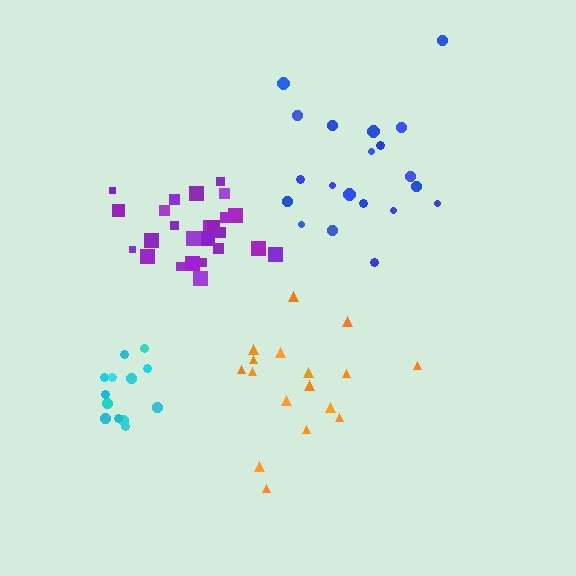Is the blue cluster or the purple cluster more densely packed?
Purple.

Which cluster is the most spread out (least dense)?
Blue.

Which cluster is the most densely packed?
Cyan.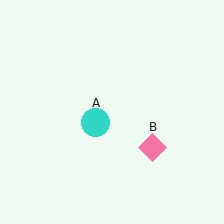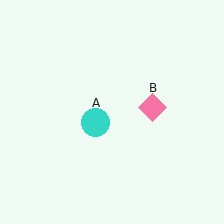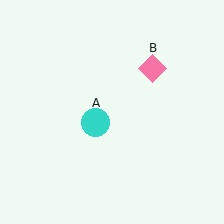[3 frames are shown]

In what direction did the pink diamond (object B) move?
The pink diamond (object B) moved up.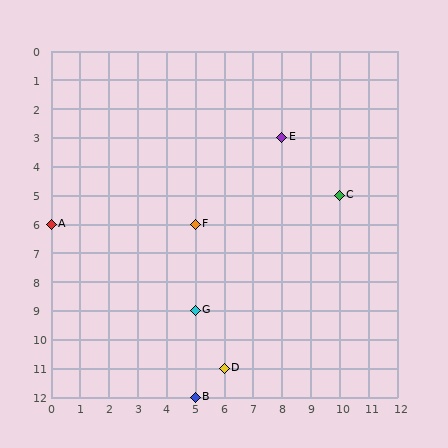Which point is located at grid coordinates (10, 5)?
Point C is at (10, 5).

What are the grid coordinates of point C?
Point C is at grid coordinates (10, 5).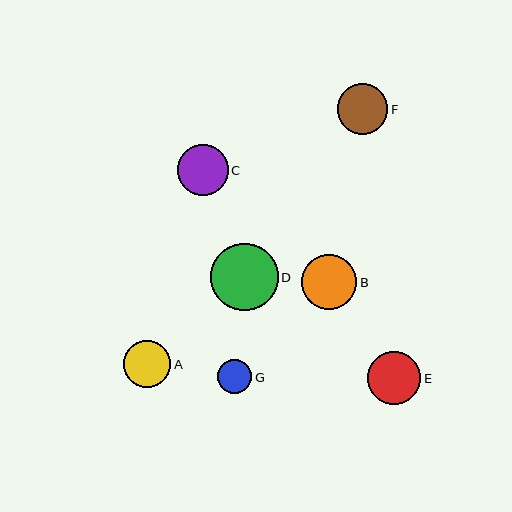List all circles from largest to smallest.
From largest to smallest: D, B, E, C, F, A, G.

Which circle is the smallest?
Circle G is the smallest with a size of approximately 34 pixels.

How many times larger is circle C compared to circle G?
Circle C is approximately 1.5 times the size of circle G.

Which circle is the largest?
Circle D is the largest with a size of approximately 68 pixels.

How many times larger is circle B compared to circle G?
Circle B is approximately 1.6 times the size of circle G.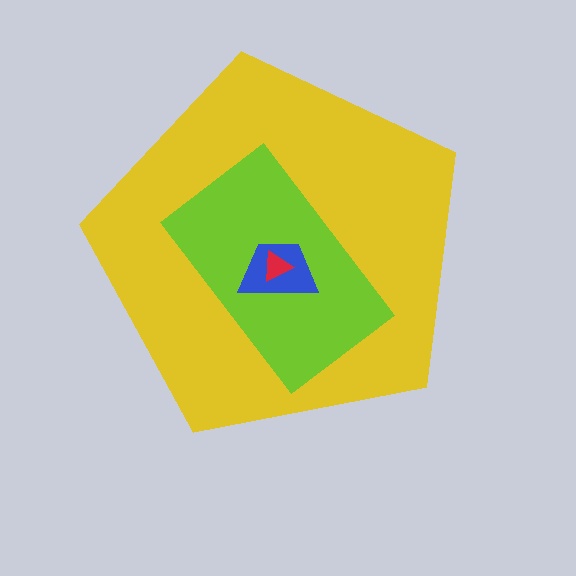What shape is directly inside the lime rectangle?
The blue trapezoid.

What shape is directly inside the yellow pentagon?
The lime rectangle.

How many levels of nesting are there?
4.